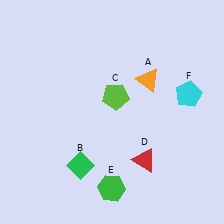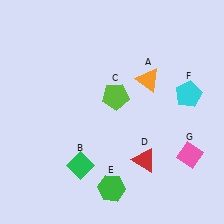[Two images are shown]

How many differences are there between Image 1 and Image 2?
There is 1 difference between the two images.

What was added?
A pink diamond (G) was added in Image 2.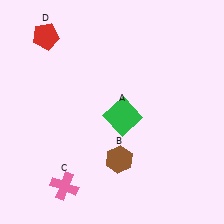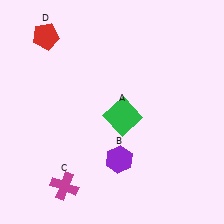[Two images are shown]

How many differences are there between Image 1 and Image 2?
There are 2 differences between the two images.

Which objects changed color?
B changed from brown to purple. C changed from pink to magenta.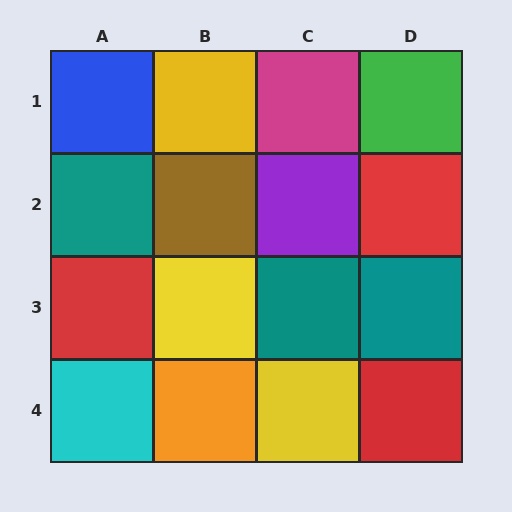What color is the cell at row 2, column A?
Teal.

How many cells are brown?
1 cell is brown.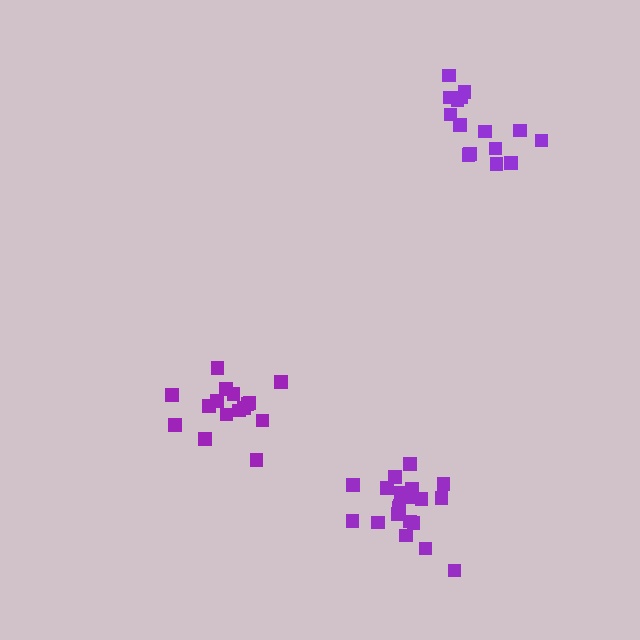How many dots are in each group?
Group 1: 16 dots, Group 2: 15 dots, Group 3: 20 dots (51 total).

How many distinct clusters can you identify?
There are 3 distinct clusters.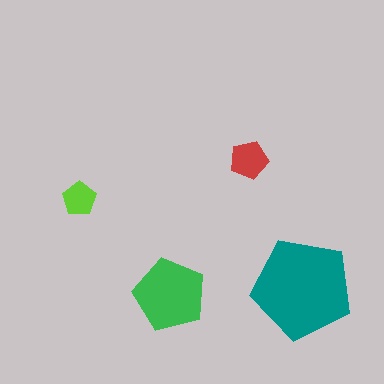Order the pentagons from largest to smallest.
the teal one, the green one, the red one, the lime one.